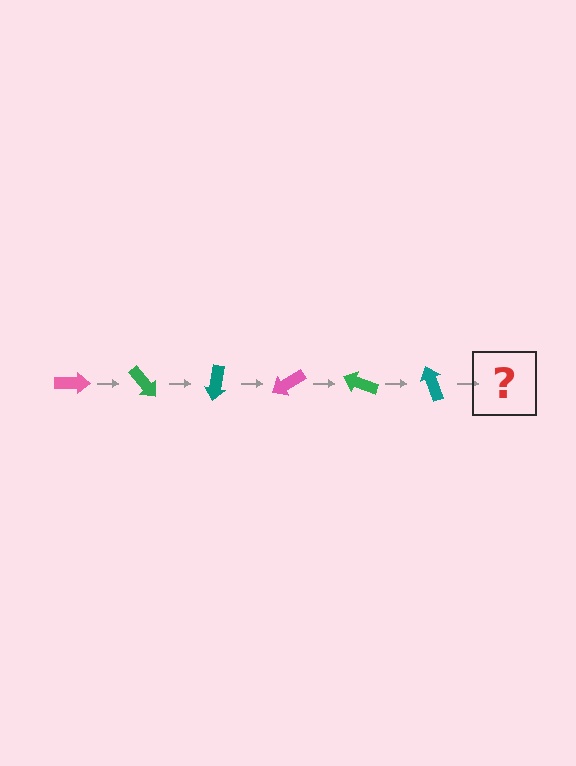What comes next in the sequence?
The next element should be a pink arrow, rotated 300 degrees from the start.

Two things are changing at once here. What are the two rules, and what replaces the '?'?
The two rules are that it rotates 50 degrees each step and the color cycles through pink, green, and teal. The '?' should be a pink arrow, rotated 300 degrees from the start.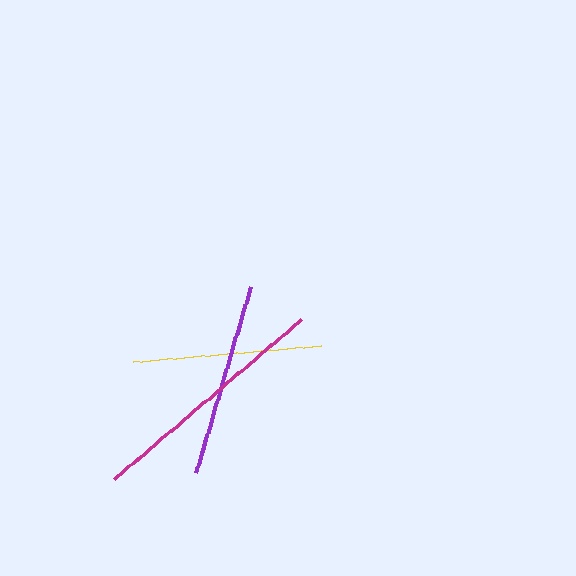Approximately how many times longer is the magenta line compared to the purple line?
The magenta line is approximately 1.3 times the length of the purple line.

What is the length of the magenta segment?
The magenta segment is approximately 247 pixels long.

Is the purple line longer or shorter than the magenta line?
The magenta line is longer than the purple line.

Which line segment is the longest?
The magenta line is the longest at approximately 247 pixels.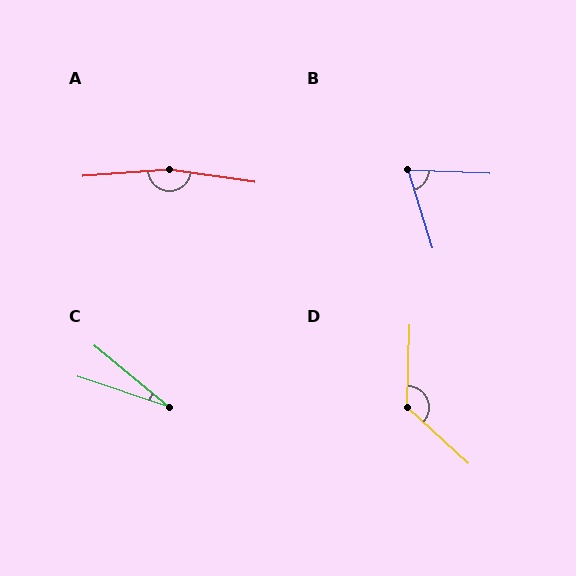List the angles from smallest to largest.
C (21°), B (70°), D (131°), A (167°).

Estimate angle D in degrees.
Approximately 131 degrees.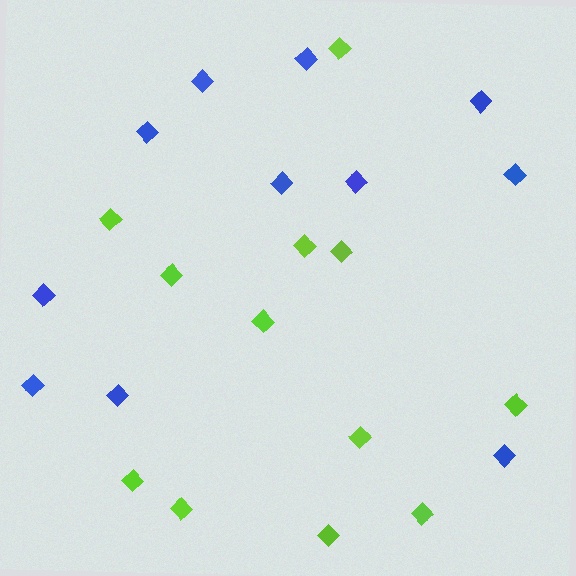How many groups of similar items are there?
There are 2 groups: one group of lime diamonds (12) and one group of blue diamonds (11).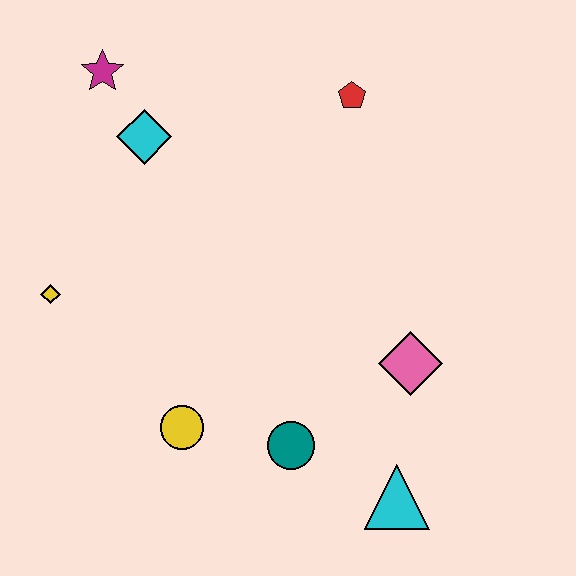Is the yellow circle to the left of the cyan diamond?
No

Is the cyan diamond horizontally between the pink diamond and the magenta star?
Yes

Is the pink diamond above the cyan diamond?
No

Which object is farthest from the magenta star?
The cyan triangle is farthest from the magenta star.